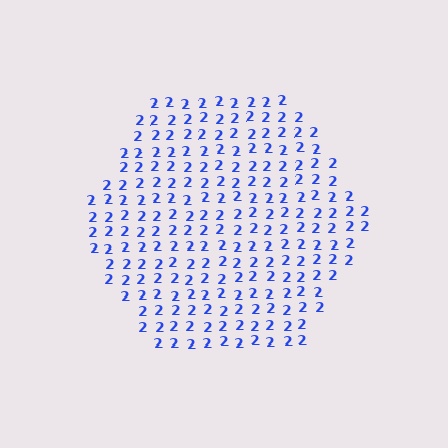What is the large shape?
The large shape is a hexagon.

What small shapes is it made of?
It is made of small digit 2's.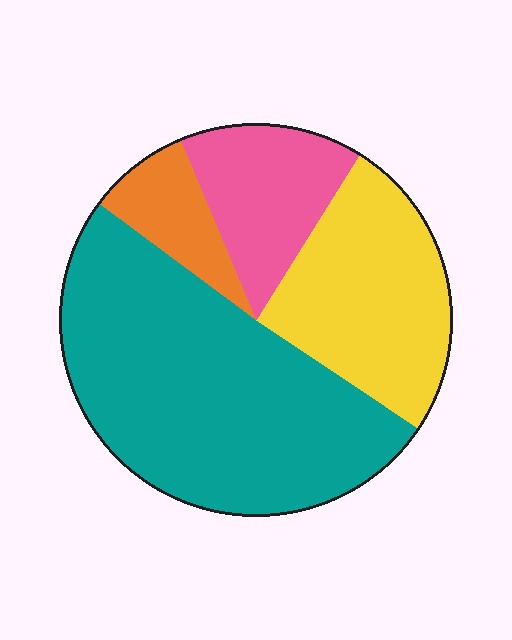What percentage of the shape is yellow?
Yellow takes up between a sixth and a third of the shape.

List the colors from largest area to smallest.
From largest to smallest: teal, yellow, pink, orange.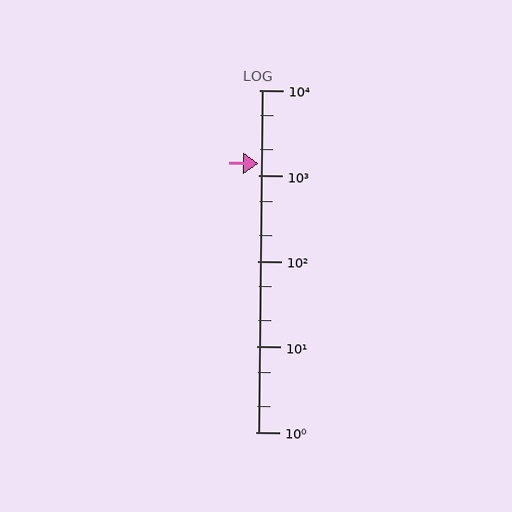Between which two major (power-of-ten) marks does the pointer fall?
The pointer is between 1000 and 10000.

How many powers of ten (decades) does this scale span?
The scale spans 4 decades, from 1 to 10000.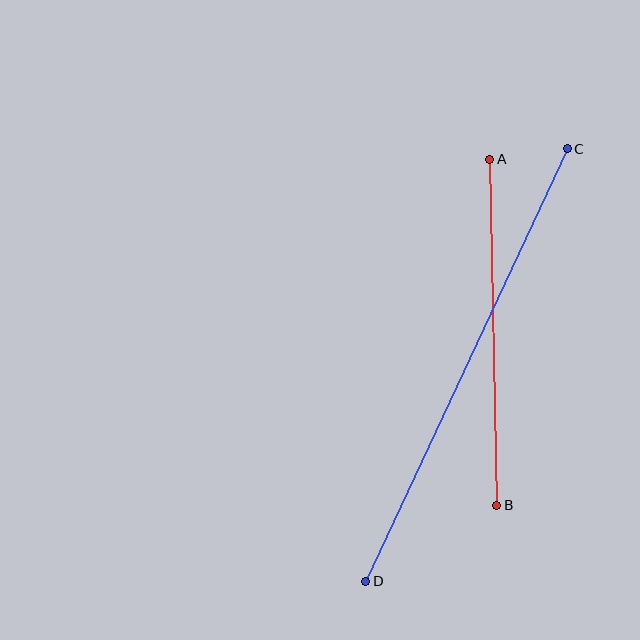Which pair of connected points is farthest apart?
Points C and D are farthest apart.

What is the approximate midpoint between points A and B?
The midpoint is at approximately (493, 332) pixels.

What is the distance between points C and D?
The distance is approximately 477 pixels.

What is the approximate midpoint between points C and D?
The midpoint is at approximately (467, 365) pixels.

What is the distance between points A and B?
The distance is approximately 347 pixels.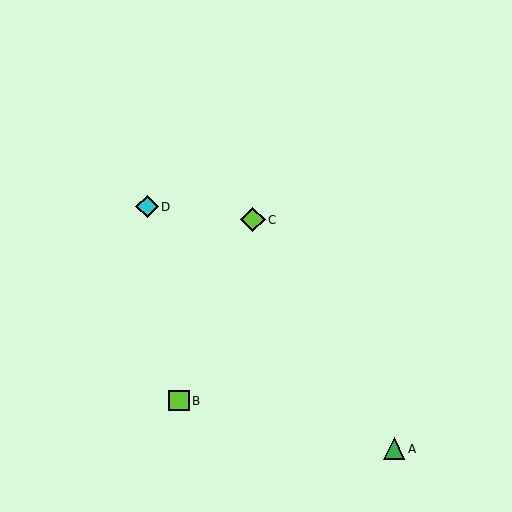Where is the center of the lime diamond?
The center of the lime diamond is at (253, 220).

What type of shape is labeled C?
Shape C is a lime diamond.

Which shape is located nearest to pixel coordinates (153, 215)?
The cyan diamond (labeled D) at (147, 207) is nearest to that location.